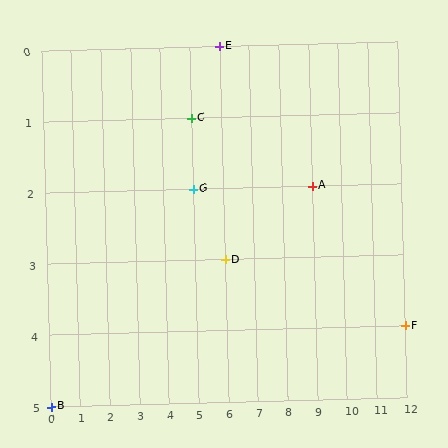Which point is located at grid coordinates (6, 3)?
Point D is at (6, 3).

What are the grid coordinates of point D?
Point D is at grid coordinates (6, 3).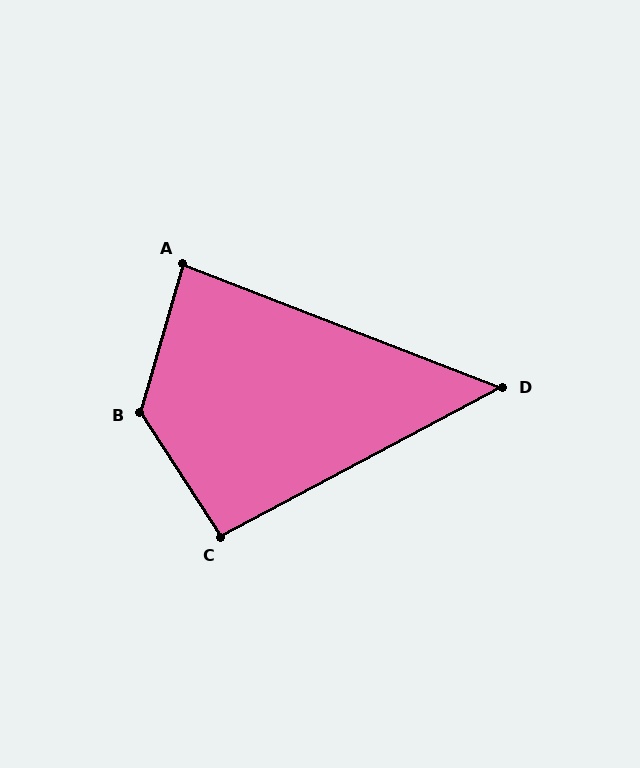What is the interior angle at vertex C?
Approximately 95 degrees (approximately right).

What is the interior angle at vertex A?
Approximately 85 degrees (approximately right).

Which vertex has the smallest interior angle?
D, at approximately 49 degrees.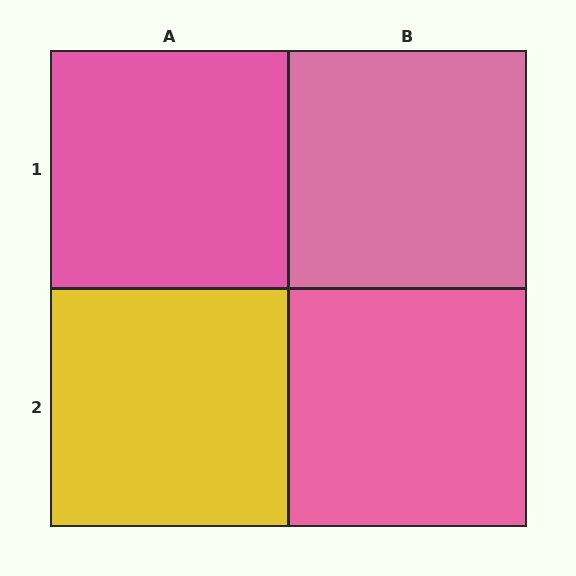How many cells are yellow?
1 cell is yellow.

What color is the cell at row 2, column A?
Yellow.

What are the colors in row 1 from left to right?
Pink, pink.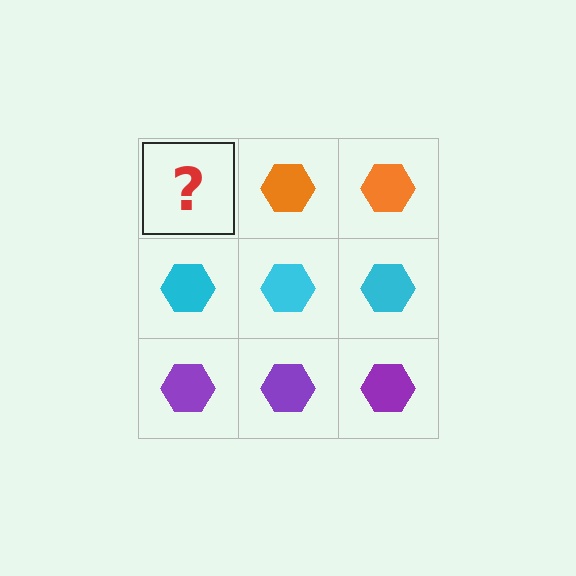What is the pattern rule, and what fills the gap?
The rule is that each row has a consistent color. The gap should be filled with an orange hexagon.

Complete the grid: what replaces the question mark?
The question mark should be replaced with an orange hexagon.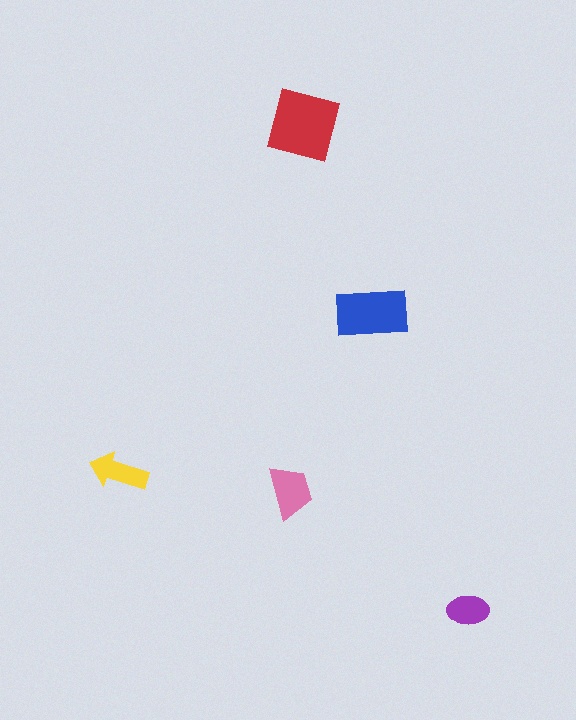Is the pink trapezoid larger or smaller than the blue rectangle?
Smaller.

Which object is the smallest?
The purple ellipse.